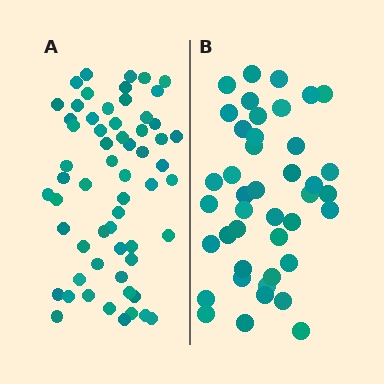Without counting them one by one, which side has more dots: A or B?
Region A (the left region) has more dots.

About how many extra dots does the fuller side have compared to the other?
Region A has approximately 20 more dots than region B.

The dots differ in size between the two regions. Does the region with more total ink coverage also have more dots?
No. Region B has more total ink coverage because its dots are larger, but region A actually contains more individual dots. Total area can be misleading — the number of items is what matters here.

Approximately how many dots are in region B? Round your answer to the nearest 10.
About 40 dots. (The exact count is 42, which rounds to 40.)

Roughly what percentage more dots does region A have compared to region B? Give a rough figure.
About 45% more.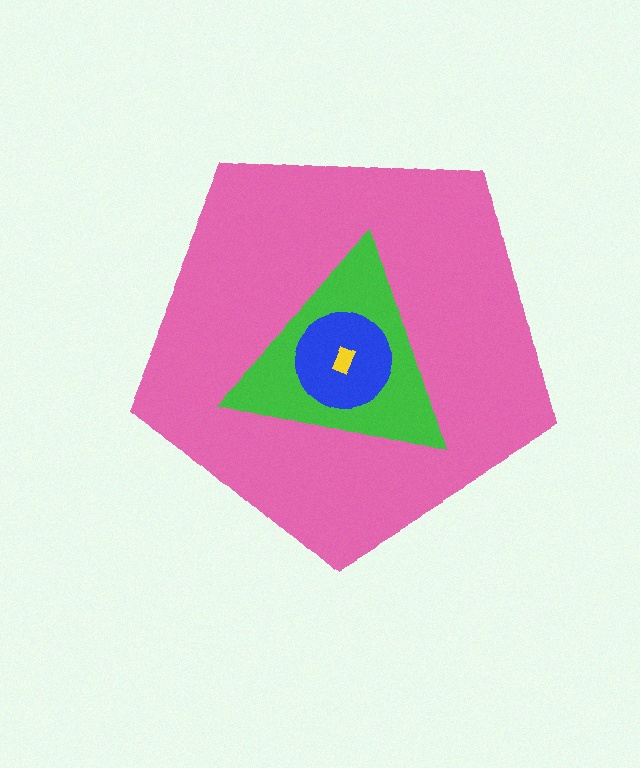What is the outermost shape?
The pink pentagon.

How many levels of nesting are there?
4.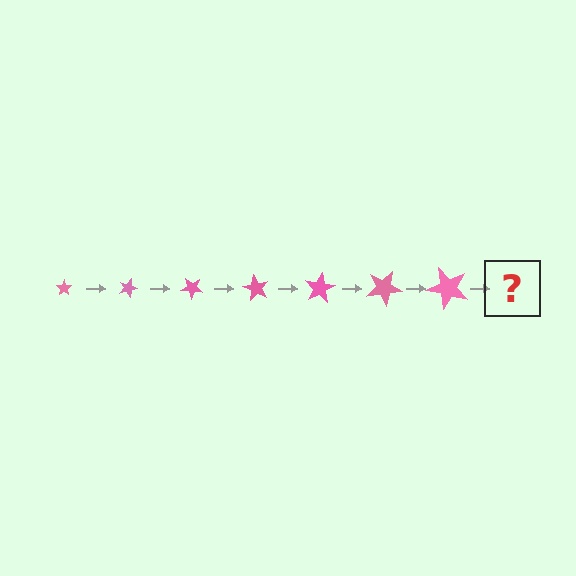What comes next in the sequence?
The next element should be a star, larger than the previous one and rotated 140 degrees from the start.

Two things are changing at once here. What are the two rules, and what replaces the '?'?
The two rules are that the star grows larger each step and it rotates 20 degrees each step. The '?' should be a star, larger than the previous one and rotated 140 degrees from the start.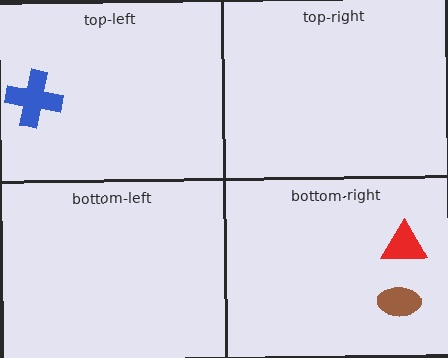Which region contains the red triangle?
The bottom-right region.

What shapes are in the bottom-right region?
The brown ellipse, the red triangle.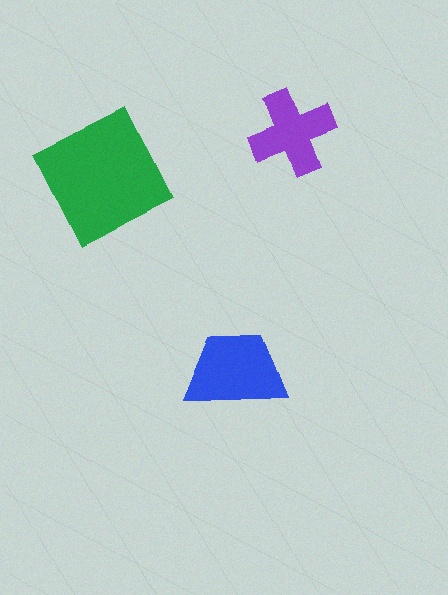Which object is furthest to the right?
The purple cross is rightmost.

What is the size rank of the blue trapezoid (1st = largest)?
2nd.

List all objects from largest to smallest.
The green square, the blue trapezoid, the purple cross.